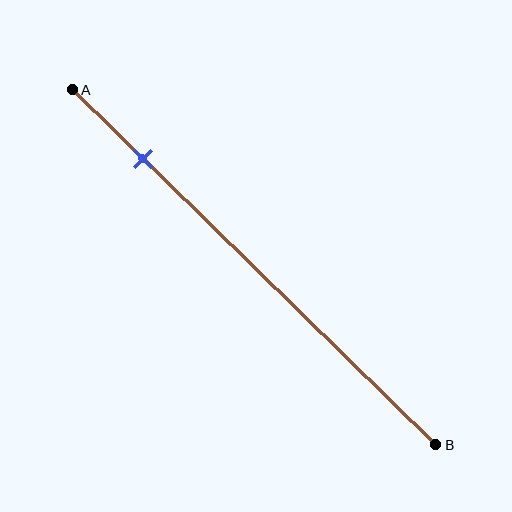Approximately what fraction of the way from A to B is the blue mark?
The blue mark is approximately 20% of the way from A to B.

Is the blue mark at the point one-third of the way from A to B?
No, the mark is at about 20% from A, not at the 33% one-third point.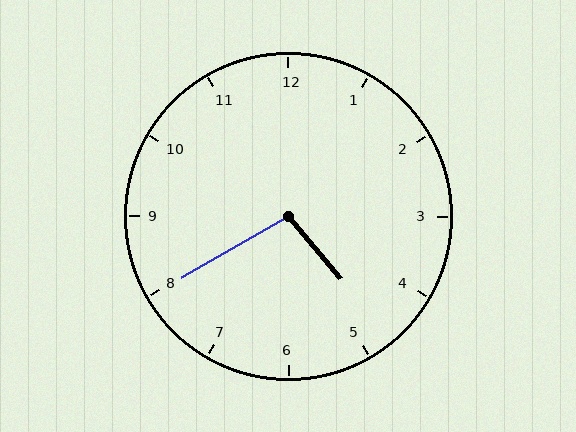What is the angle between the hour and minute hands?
Approximately 100 degrees.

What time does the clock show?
4:40.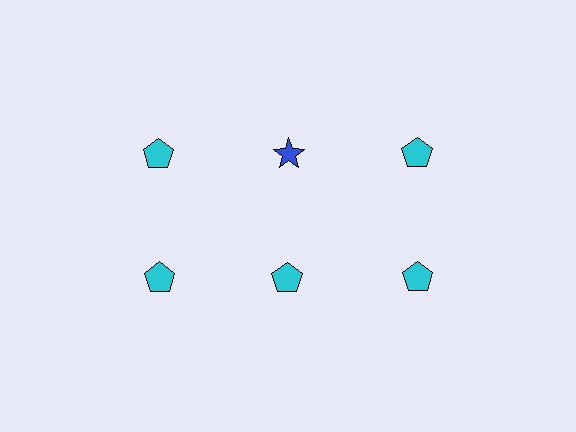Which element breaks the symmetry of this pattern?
The blue star in the top row, second from left column breaks the symmetry. All other shapes are cyan pentagons.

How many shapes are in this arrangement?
There are 6 shapes arranged in a grid pattern.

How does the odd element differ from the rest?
It differs in both color (blue instead of cyan) and shape (star instead of pentagon).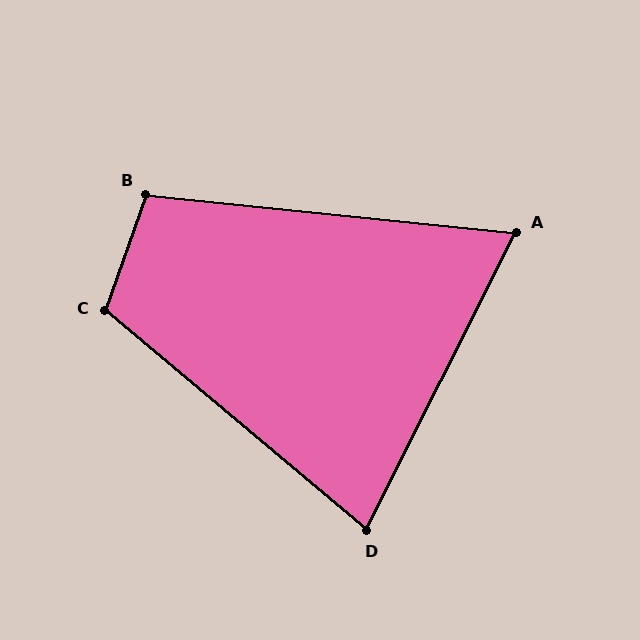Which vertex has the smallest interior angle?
A, at approximately 69 degrees.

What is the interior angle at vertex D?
Approximately 77 degrees (acute).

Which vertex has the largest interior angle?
C, at approximately 111 degrees.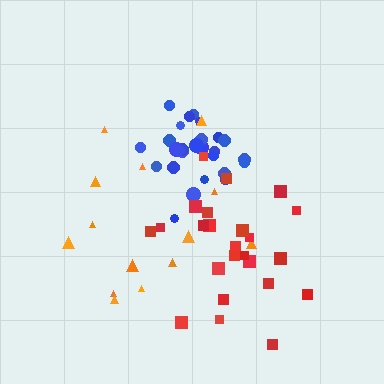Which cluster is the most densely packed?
Blue.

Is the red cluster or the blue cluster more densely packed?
Blue.